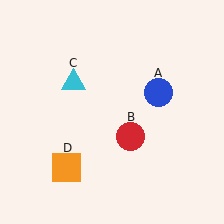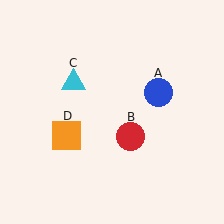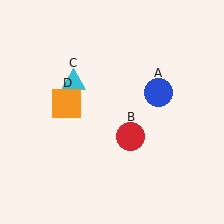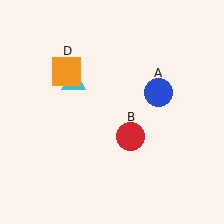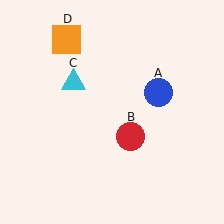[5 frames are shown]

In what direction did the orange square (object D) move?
The orange square (object D) moved up.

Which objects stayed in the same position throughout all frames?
Blue circle (object A) and red circle (object B) and cyan triangle (object C) remained stationary.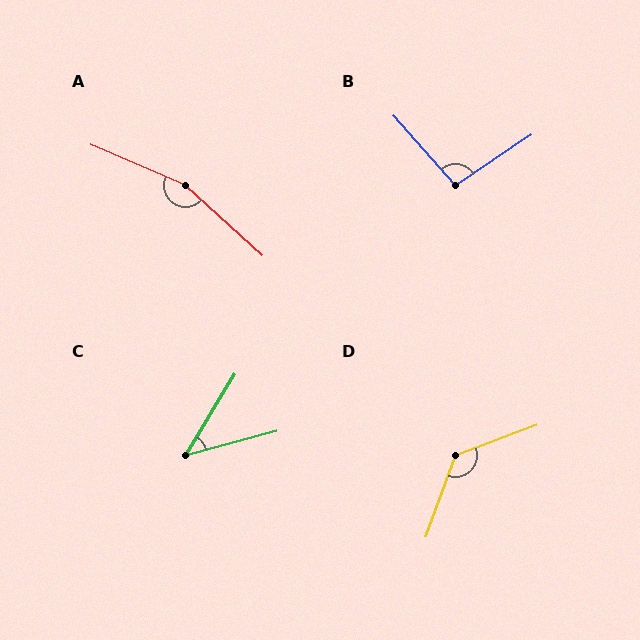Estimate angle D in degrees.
Approximately 130 degrees.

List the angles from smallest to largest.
C (44°), B (98°), D (130°), A (161°).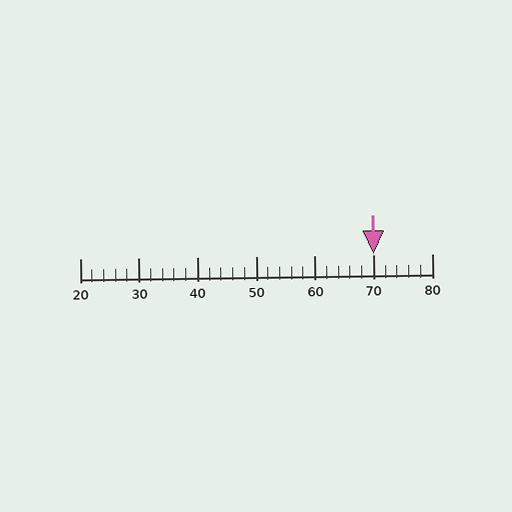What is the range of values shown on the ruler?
The ruler shows values from 20 to 80.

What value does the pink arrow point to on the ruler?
The pink arrow points to approximately 70.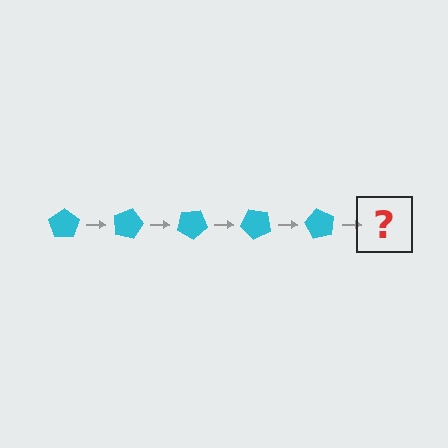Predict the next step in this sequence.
The next step is a cyan pentagon rotated 75 degrees.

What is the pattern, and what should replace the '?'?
The pattern is that the pentagon rotates 15 degrees each step. The '?' should be a cyan pentagon rotated 75 degrees.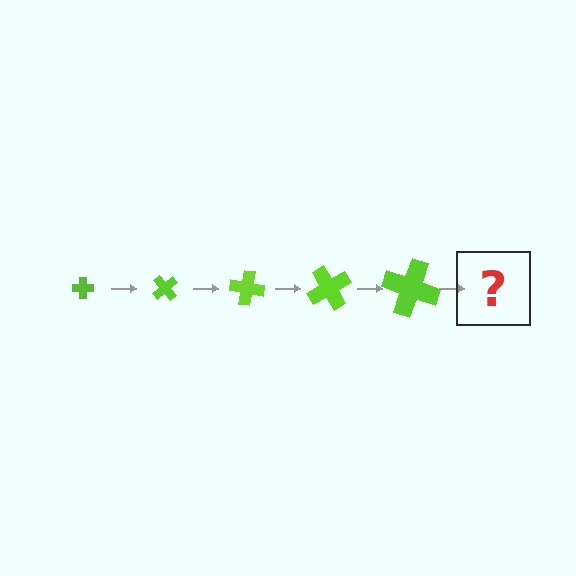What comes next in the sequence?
The next element should be a cross, larger than the previous one and rotated 250 degrees from the start.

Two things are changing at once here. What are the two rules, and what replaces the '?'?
The two rules are that the cross grows larger each step and it rotates 50 degrees each step. The '?' should be a cross, larger than the previous one and rotated 250 degrees from the start.